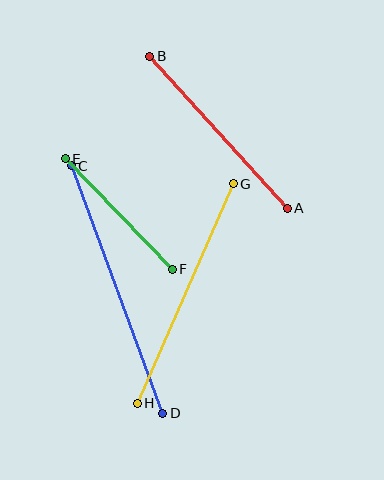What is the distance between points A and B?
The distance is approximately 205 pixels.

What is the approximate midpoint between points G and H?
The midpoint is at approximately (185, 293) pixels.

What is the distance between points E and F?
The distance is approximately 154 pixels.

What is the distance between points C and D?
The distance is approximately 264 pixels.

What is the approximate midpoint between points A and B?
The midpoint is at approximately (218, 132) pixels.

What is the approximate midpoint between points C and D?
The midpoint is at approximately (117, 289) pixels.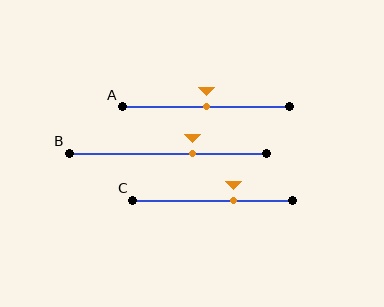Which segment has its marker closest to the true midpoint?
Segment A has its marker closest to the true midpoint.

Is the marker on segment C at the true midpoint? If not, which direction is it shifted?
No, the marker on segment C is shifted to the right by about 13% of the segment length.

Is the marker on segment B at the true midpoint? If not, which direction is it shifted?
No, the marker on segment B is shifted to the right by about 12% of the segment length.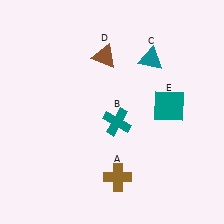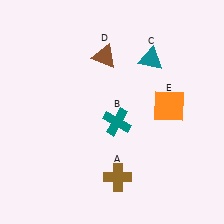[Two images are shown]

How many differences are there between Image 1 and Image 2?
There is 1 difference between the two images.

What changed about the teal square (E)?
In Image 1, E is teal. In Image 2, it changed to orange.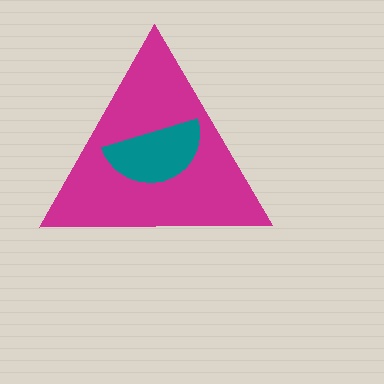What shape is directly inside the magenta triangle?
The teal semicircle.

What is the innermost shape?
The teal semicircle.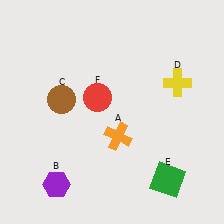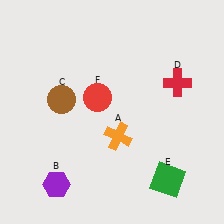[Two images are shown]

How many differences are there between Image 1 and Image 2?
There is 1 difference between the two images.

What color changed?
The cross (D) changed from yellow in Image 1 to red in Image 2.